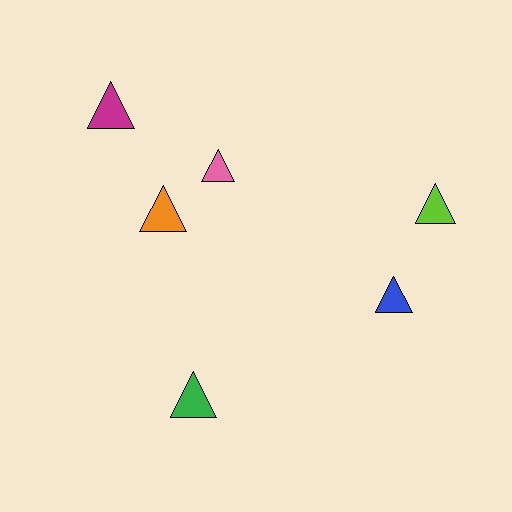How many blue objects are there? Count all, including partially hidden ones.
There is 1 blue object.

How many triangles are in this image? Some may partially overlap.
There are 6 triangles.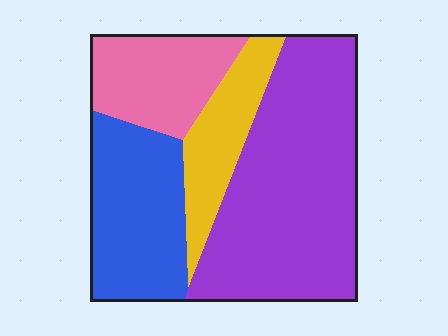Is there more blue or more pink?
Blue.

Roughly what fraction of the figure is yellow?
Yellow takes up about one eighth (1/8) of the figure.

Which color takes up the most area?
Purple, at roughly 45%.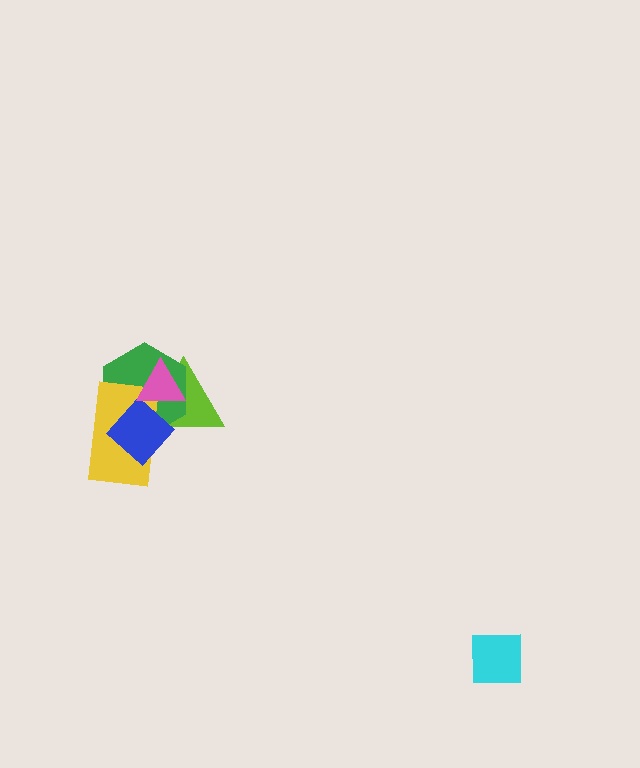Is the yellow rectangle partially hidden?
Yes, it is partially covered by another shape.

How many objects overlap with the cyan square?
0 objects overlap with the cyan square.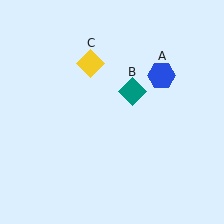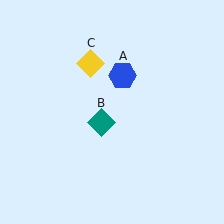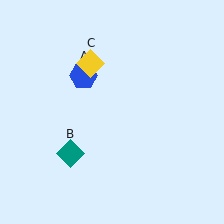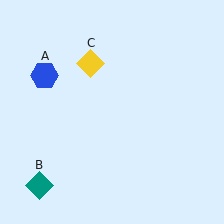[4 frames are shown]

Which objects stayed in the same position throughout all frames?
Yellow diamond (object C) remained stationary.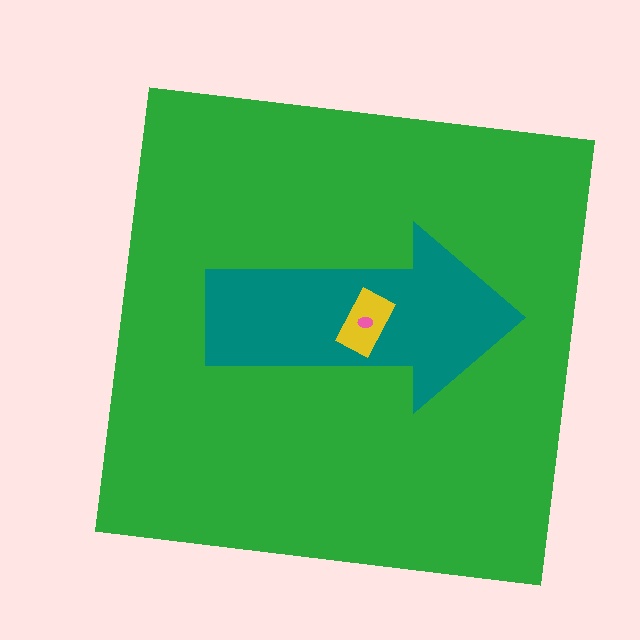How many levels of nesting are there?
4.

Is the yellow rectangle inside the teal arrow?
Yes.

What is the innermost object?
The pink ellipse.